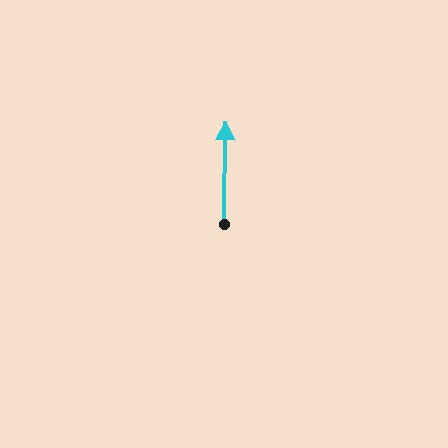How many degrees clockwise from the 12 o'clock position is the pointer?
Approximately 1 degrees.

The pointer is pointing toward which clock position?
Roughly 12 o'clock.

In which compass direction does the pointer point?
North.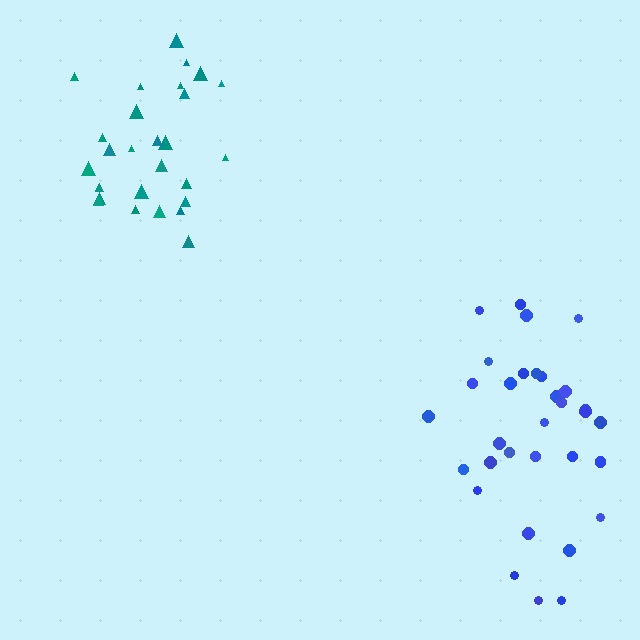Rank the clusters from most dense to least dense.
teal, blue.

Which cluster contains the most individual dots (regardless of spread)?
Blue (34).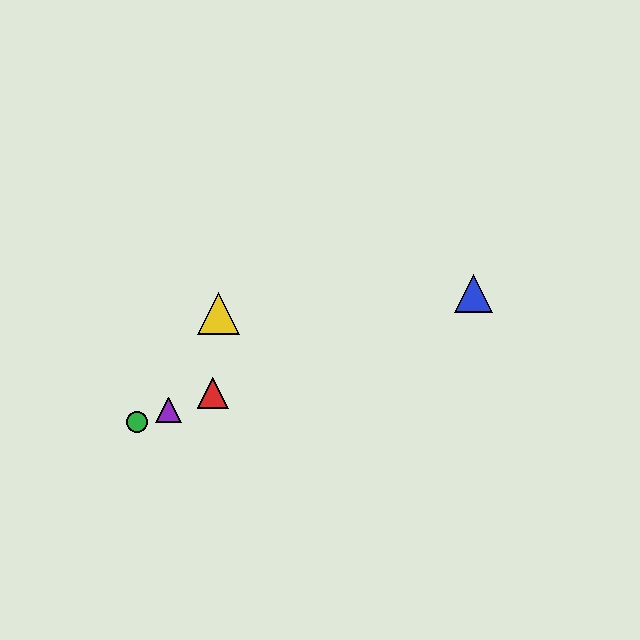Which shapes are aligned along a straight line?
The red triangle, the blue triangle, the green circle, the purple triangle are aligned along a straight line.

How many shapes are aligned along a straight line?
4 shapes (the red triangle, the blue triangle, the green circle, the purple triangle) are aligned along a straight line.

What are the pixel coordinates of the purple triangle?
The purple triangle is at (168, 410).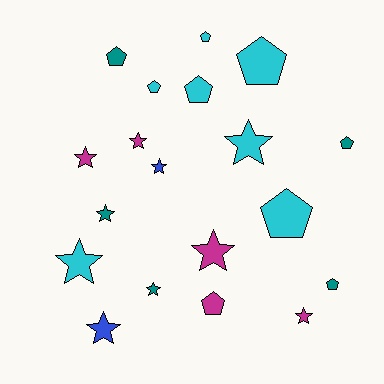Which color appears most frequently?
Cyan, with 7 objects.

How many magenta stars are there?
There are 4 magenta stars.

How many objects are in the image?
There are 19 objects.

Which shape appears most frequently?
Star, with 10 objects.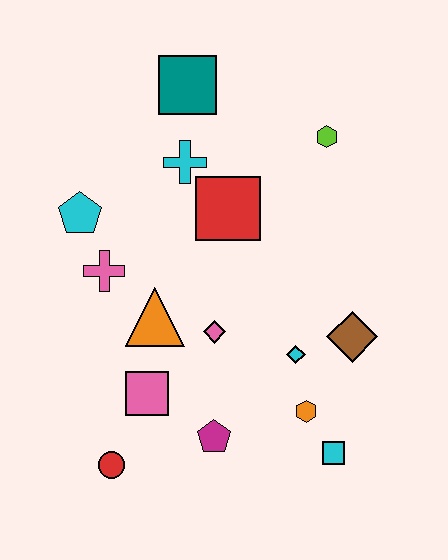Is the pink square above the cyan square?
Yes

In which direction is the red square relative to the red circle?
The red square is above the red circle.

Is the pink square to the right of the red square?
No